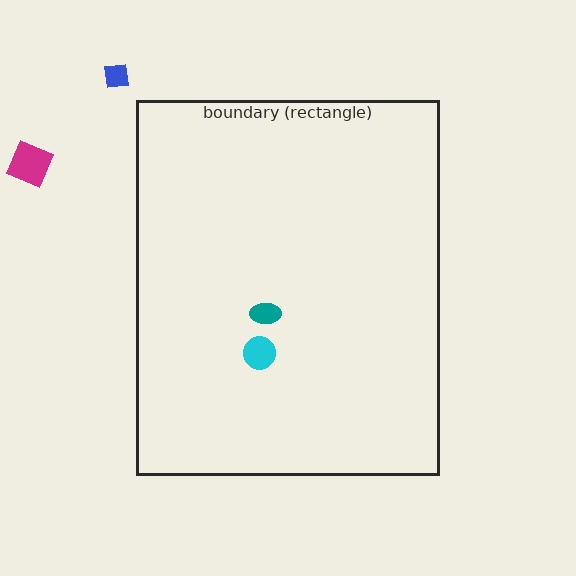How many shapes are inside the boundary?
2 inside, 2 outside.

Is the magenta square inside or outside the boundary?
Outside.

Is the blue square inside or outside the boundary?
Outside.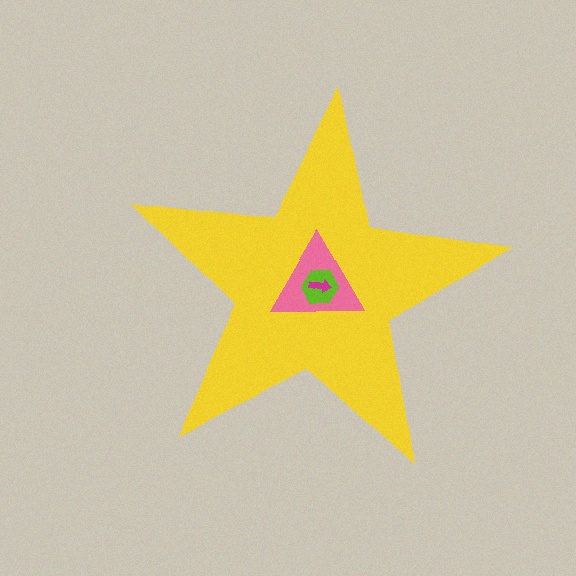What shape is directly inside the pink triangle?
The lime hexagon.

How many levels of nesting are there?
4.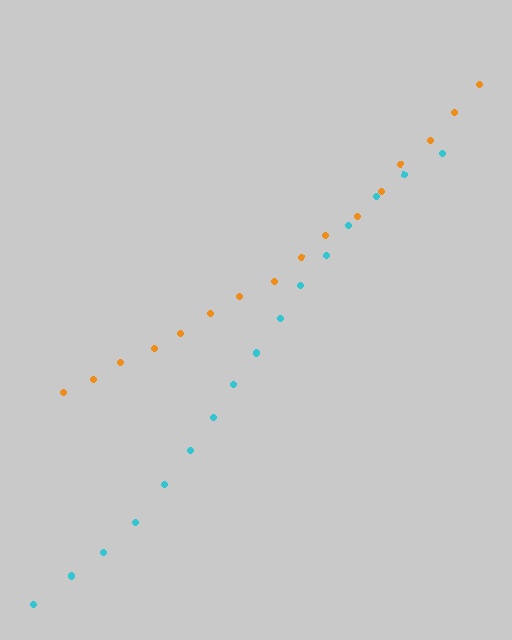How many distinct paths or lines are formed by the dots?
There are 2 distinct paths.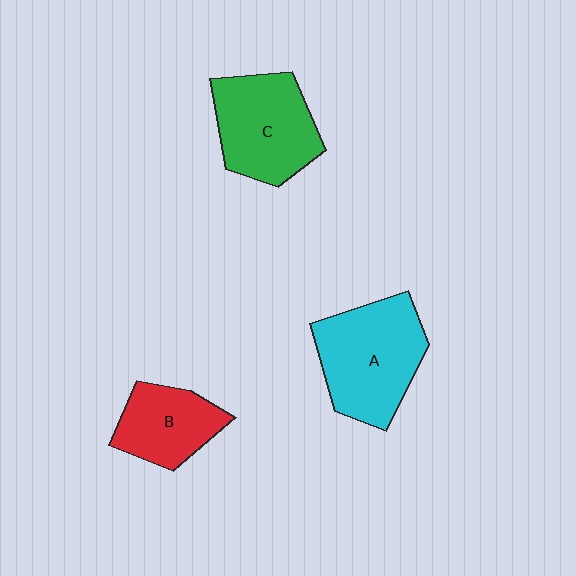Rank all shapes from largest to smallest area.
From largest to smallest: A (cyan), C (green), B (red).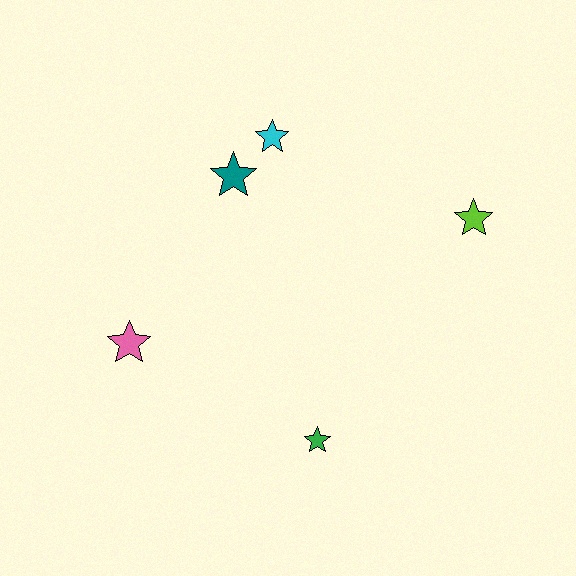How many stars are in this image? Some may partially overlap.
There are 5 stars.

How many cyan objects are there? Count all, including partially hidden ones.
There is 1 cyan object.